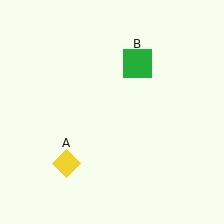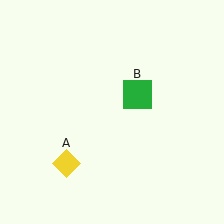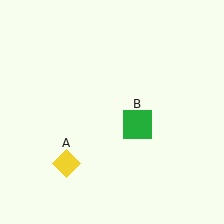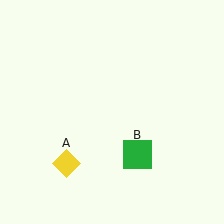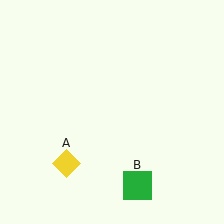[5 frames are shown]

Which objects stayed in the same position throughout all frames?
Yellow diamond (object A) remained stationary.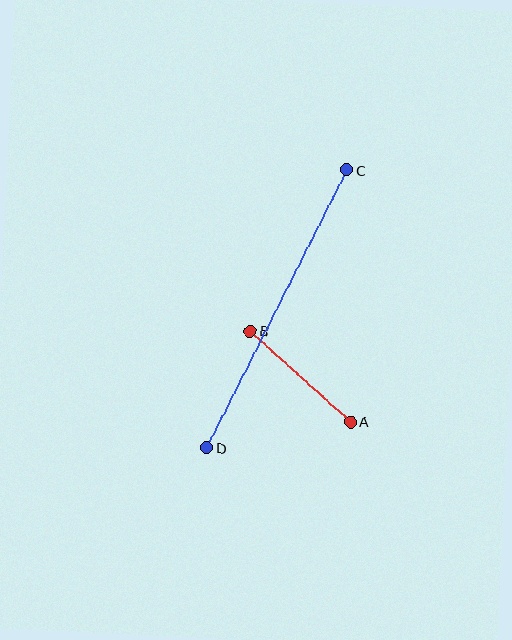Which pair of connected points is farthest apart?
Points C and D are farthest apart.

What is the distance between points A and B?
The distance is approximately 135 pixels.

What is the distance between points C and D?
The distance is approximately 311 pixels.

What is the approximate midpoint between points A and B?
The midpoint is at approximately (300, 377) pixels.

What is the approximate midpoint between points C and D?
The midpoint is at approximately (277, 309) pixels.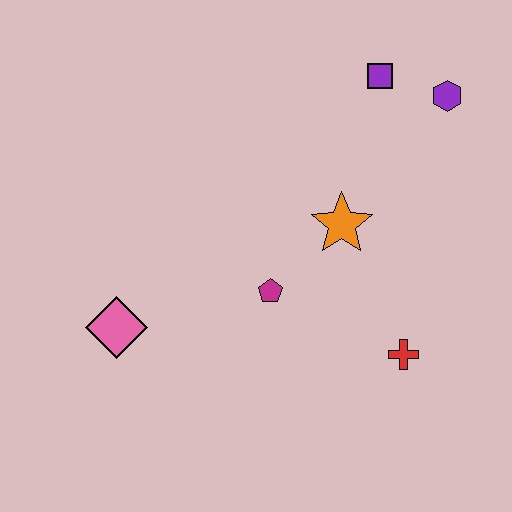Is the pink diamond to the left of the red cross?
Yes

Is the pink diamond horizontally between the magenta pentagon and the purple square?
No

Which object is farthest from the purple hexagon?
The pink diamond is farthest from the purple hexagon.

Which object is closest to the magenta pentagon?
The orange star is closest to the magenta pentagon.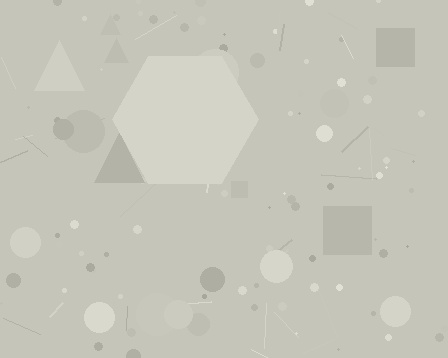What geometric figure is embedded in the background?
A hexagon is embedded in the background.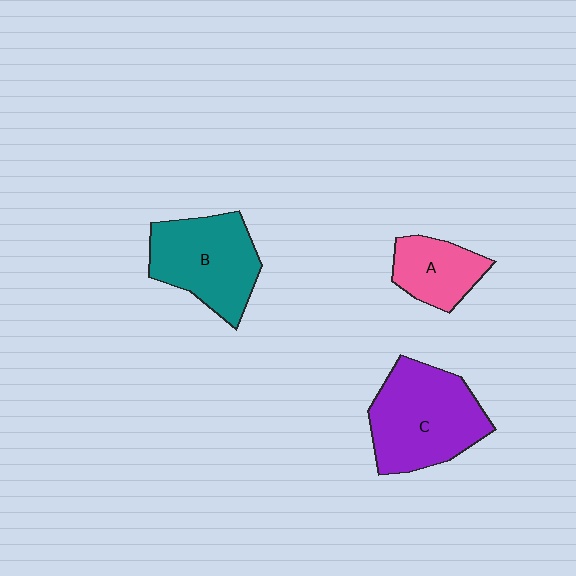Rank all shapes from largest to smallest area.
From largest to smallest: C (purple), B (teal), A (pink).